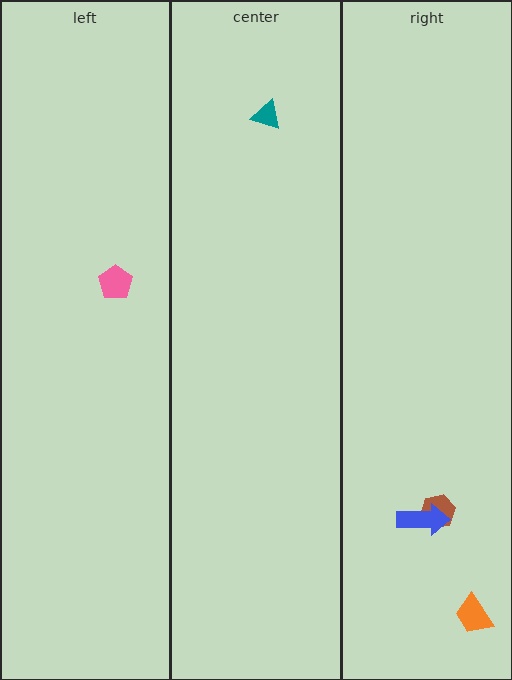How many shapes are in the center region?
1.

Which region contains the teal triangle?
The center region.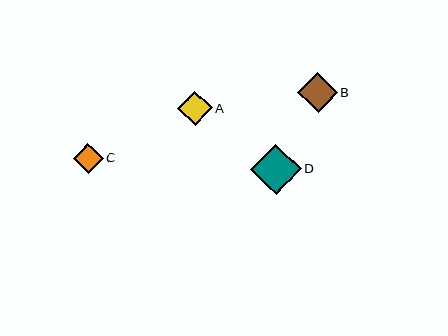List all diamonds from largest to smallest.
From largest to smallest: D, B, A, C.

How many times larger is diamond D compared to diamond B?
Diamond D is approximately 1.3 times the size of diamond B.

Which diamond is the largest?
Diamond D is the largest with a size of approximately 51 pixels.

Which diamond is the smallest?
Diamond C is the smallest with a size of approximately 30 pixels.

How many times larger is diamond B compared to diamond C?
Diamond B is approximately 1.4 times the size of diamond C.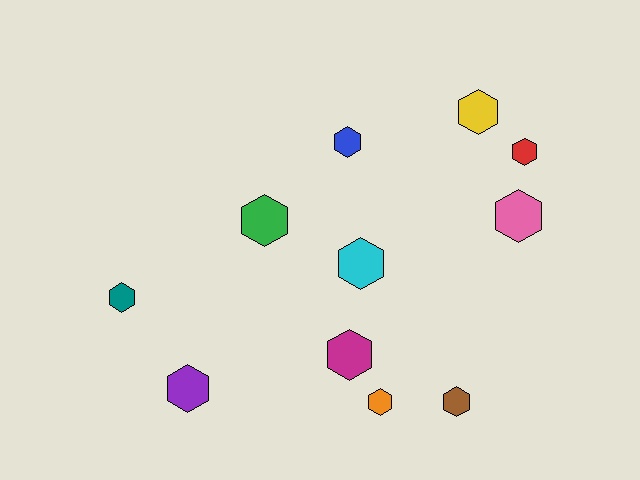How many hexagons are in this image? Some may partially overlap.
There are 11 hexagons.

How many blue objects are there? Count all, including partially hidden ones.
There is 1 blue object.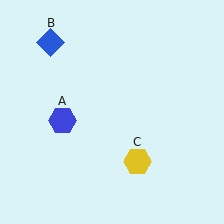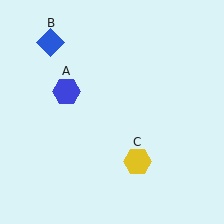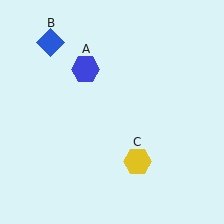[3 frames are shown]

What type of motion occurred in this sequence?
The blue hexagon (object A) rotated clockwise around the center of the scene.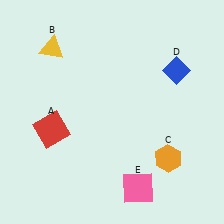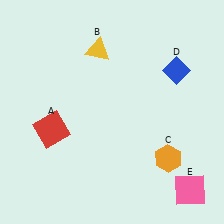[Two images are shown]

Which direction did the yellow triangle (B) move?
The yellow triangle (B) moved right.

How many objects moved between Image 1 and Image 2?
2 objects moved between the two images.